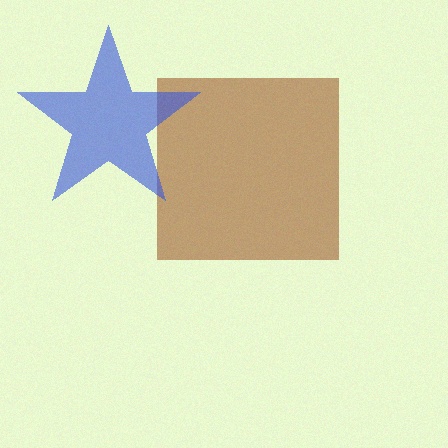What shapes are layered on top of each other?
The layered shapes are: a brown square, a blue star.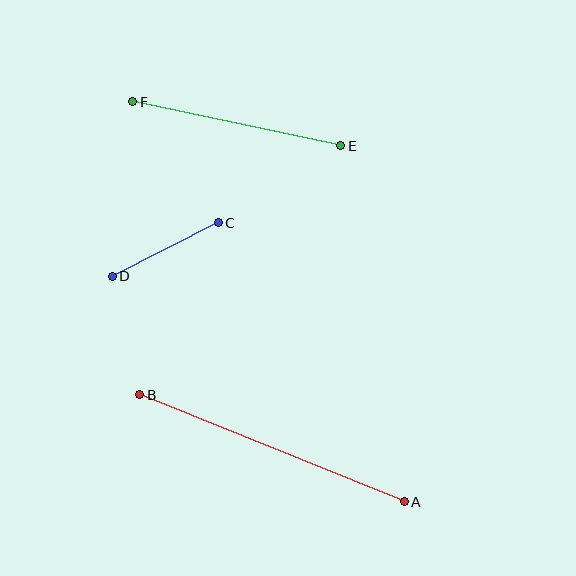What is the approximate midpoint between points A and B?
The midpoint is at approximately (272, 448) pixels.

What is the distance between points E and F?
The distance is approximately 212 pixels.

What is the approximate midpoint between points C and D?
The midpoint is at approximately (165, 250) pixels.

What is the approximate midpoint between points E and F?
The midpoint is at approximately (237, 124) pixels.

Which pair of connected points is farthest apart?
Points A and B are farthest apart.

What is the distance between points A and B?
The distance is approximately 285 pixels.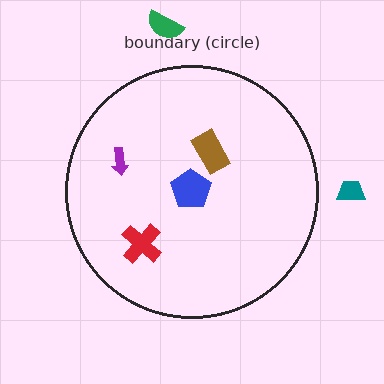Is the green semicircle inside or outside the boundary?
Outside.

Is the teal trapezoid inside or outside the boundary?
Outside.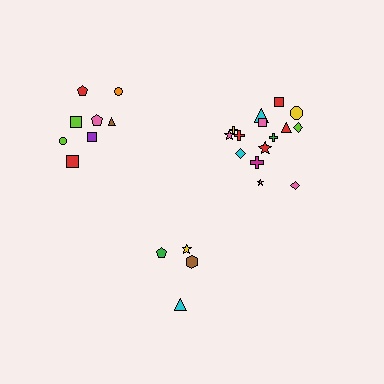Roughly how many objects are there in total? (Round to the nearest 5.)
Roughly 25 objects in total.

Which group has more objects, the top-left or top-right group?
The top-right group.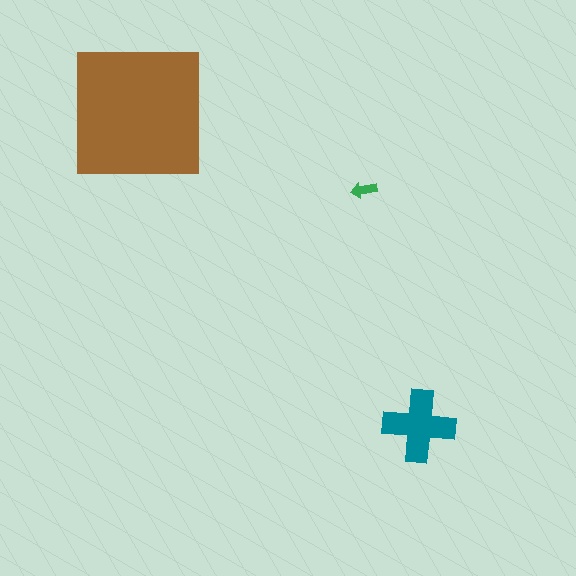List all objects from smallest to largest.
The green arrow, the teal cross, the brown square.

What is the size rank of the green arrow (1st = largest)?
3rd.